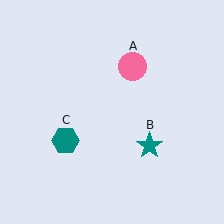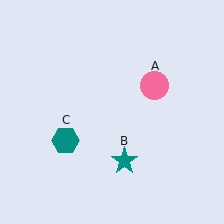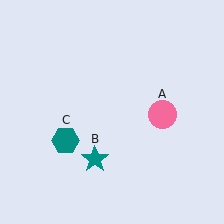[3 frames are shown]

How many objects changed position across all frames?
2 objects changed position: pink circle (object A), teal star (object B).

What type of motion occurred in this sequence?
The pink circle (object A), teal star (object B) rotated clockwise around the center of the scene.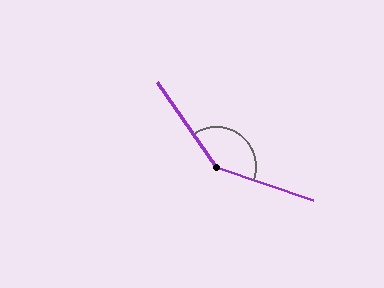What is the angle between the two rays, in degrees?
Approximately 144 degrees.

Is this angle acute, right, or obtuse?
It is obtuse.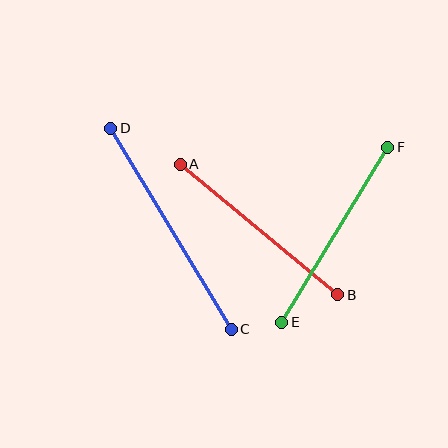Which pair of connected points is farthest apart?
Points C and D are farthest apart.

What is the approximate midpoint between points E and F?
The midpoint is at approximately (335, 235) pixels.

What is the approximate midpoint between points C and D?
The midpoint is at approximately (171, 229) pixels.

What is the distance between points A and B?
The distance is approximately 204 pixels.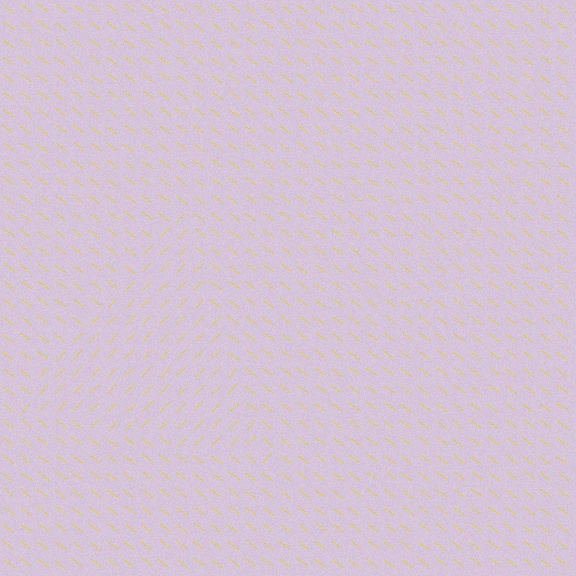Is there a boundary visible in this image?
Yes, there is a texture boundary formed by a change in line orientation.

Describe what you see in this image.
The image is filled with small yellow line segments. A triangle region in the image has lines oriented differently from the surrounding lines, creating a visible texture boundary.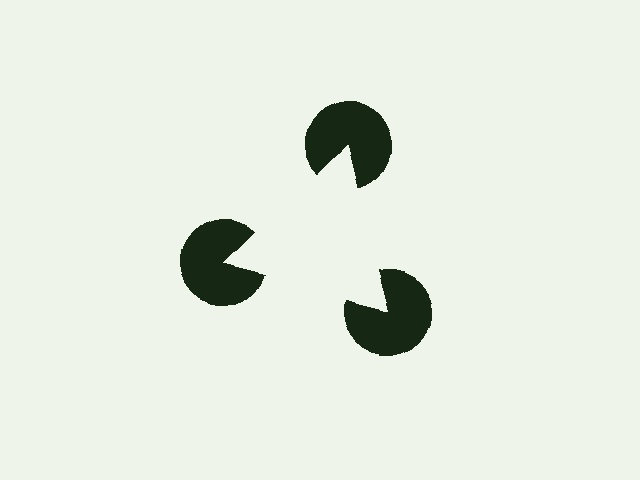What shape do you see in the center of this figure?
An illusory triangle — its edges are inferred from the aligned wedge cuts in the pac-man discs, not physically drawn.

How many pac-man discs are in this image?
There are 3 — one at each vertex of the illusory triangle.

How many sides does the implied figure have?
3 sides.